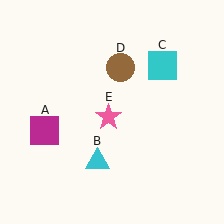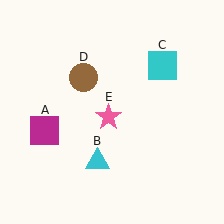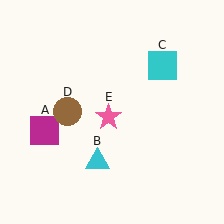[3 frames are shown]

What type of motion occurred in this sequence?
The brown circle (object D) rotated counterclockwise around the center of the scene.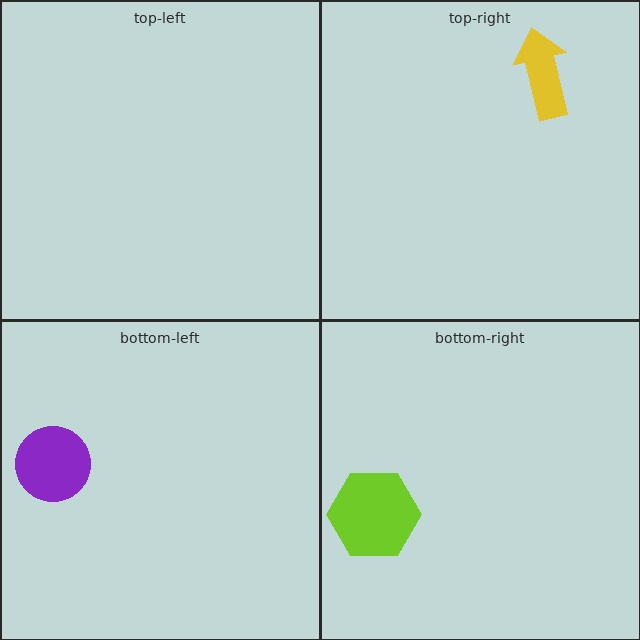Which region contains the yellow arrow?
The top-right region.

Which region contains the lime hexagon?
The bottom-right region.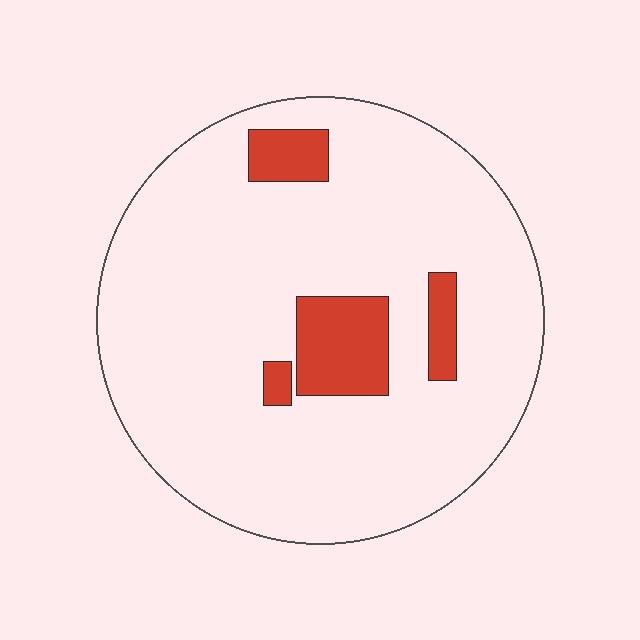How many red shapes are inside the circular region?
4.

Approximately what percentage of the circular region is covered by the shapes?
Approximately 10%.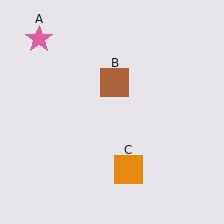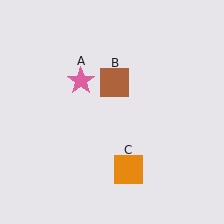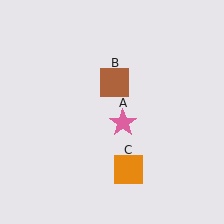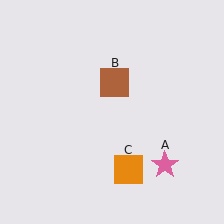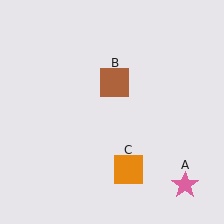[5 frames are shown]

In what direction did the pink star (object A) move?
The pink star (object A) moved down and to the right.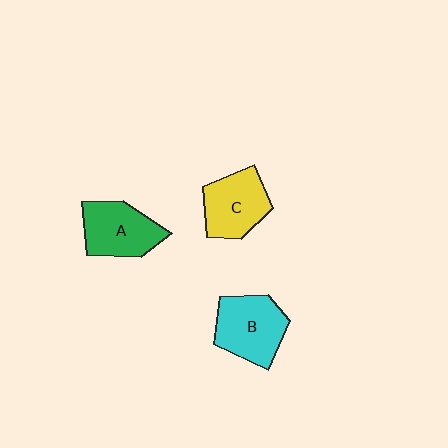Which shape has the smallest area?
Shape C (yellow).